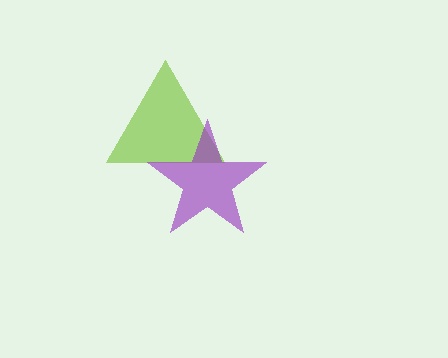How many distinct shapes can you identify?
There are 2 distinct shapes: a lime triangle, a purple star.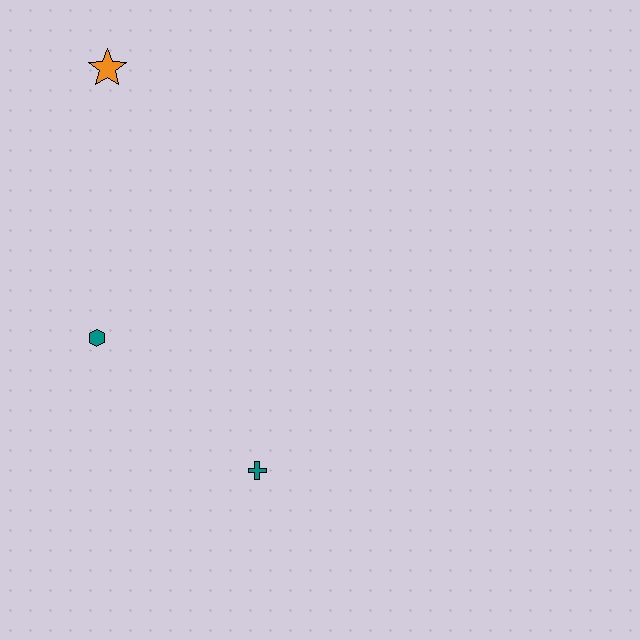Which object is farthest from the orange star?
The teal cross is farthest from the orange star.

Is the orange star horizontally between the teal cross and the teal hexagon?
Yes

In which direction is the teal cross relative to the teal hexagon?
The teal cross is to the right of the teal hexagon.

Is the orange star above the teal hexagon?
Yes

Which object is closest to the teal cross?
The teal hexagon is closest to the teal cross.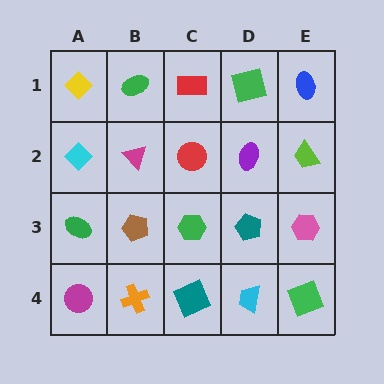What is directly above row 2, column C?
A red rectangle.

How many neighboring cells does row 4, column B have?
3.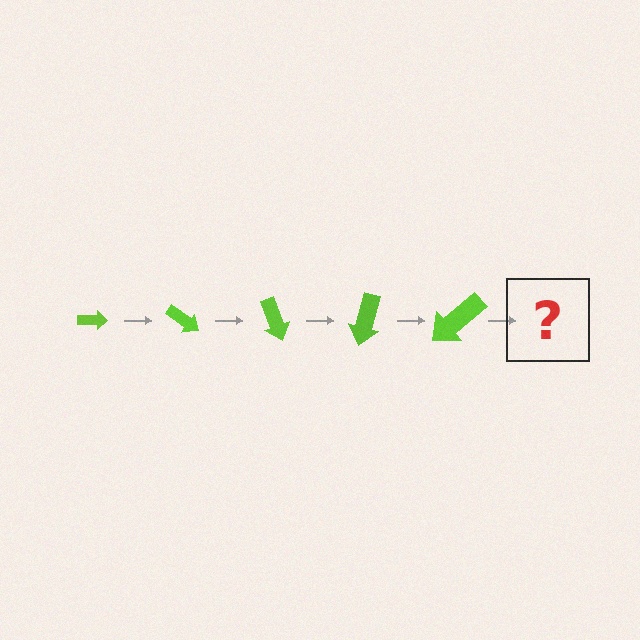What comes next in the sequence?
The next element should be an arrow, larger than the previous one and rotated 175 degrees from the start.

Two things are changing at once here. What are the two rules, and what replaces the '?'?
The two rules are that the arrow grows larger each step and it rotates 35 degrees each step. The '?' should be an arrow, larger than the previous one and rotated 175 degrees from the start.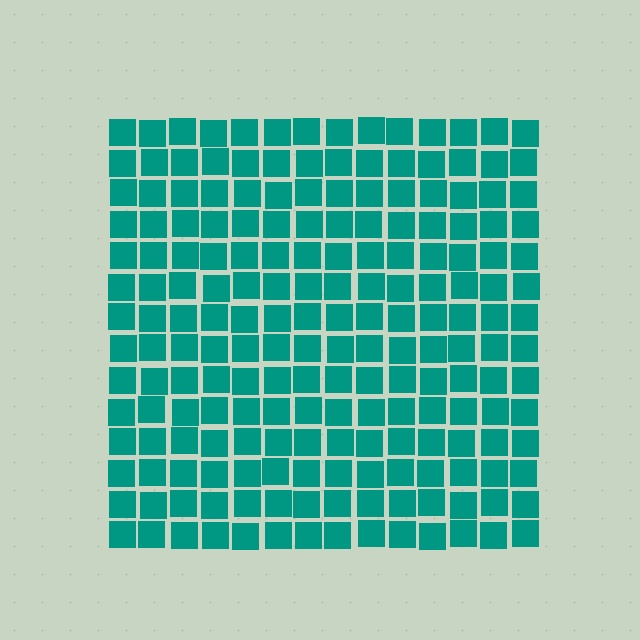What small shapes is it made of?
It is made of small squares.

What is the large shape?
The large shape is a square.